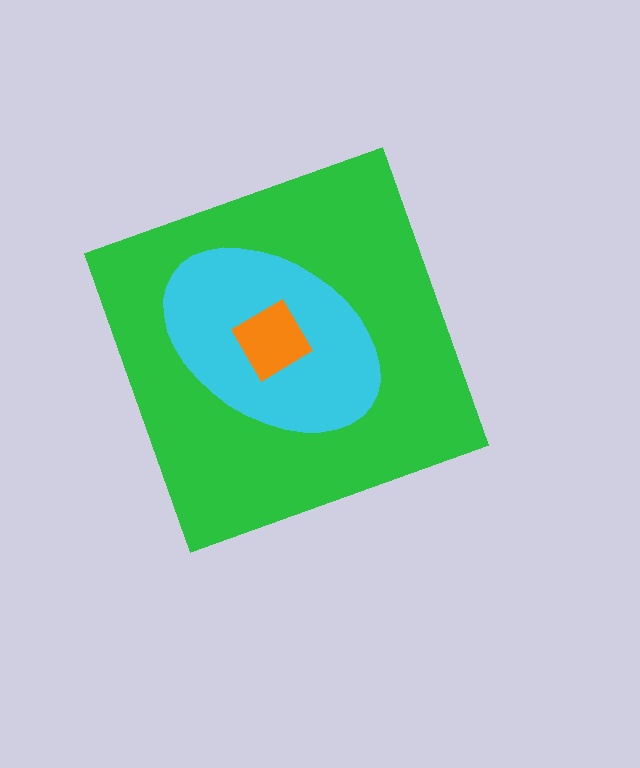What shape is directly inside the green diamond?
The cyan ellipse.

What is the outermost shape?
The green diamond.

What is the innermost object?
The orange diamond.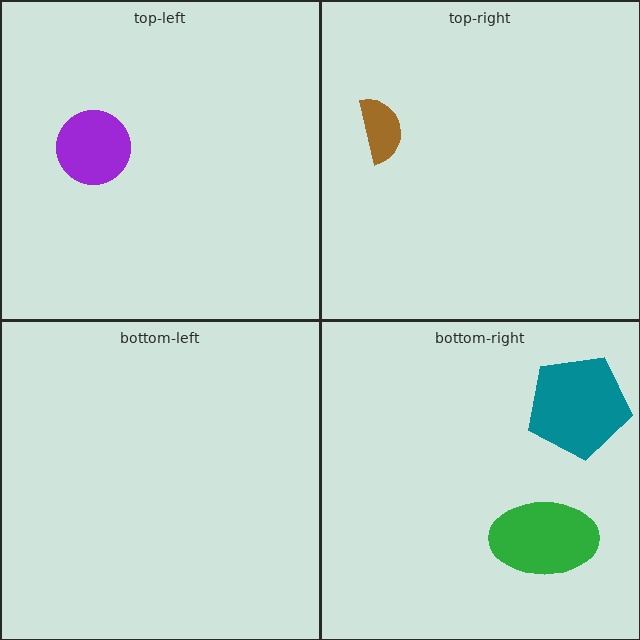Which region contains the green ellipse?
The bottom-right region.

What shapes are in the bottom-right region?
The green ellipse, the teal pentagon.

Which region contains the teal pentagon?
The bottom-right region.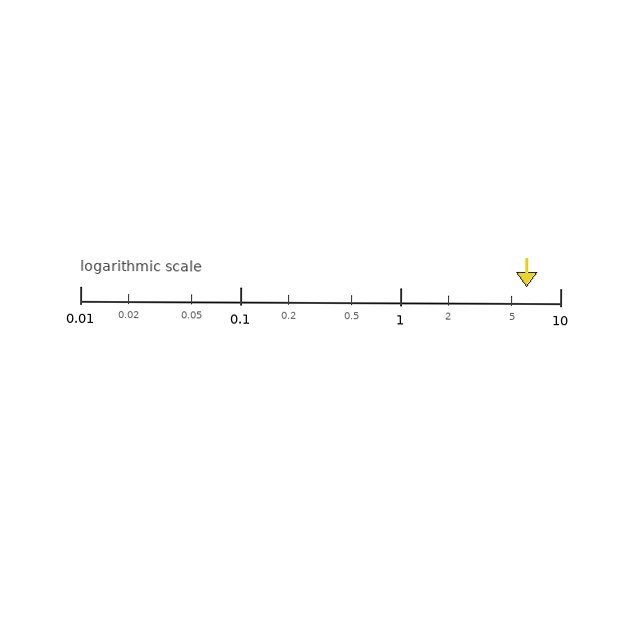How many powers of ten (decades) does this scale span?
The scale spans 3 decades, from 0.01 to 10.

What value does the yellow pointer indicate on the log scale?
The pointer indicates approximately 6.2.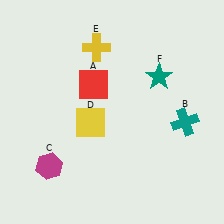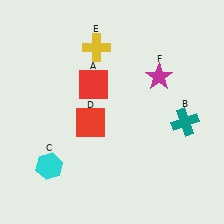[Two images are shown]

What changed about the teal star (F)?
In Image 1, F is teal. In Image 2, it changed to magenta.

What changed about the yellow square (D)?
In Image 1, D is yellow. In Image 2, it changed to red.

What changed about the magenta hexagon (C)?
In Image 1, C is magenta. In Image 2, it changed to cyan.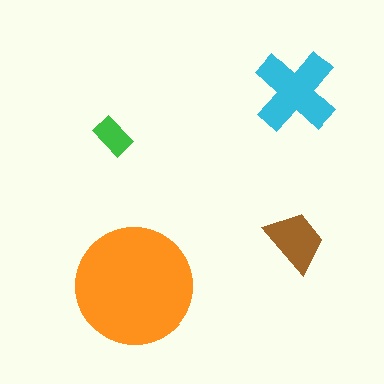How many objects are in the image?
There are 4 objects in the image.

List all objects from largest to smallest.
The orange circle, the cyan cross, the brown trapezoid, the green rectangle.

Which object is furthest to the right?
The brown trapezoid is rightmost.